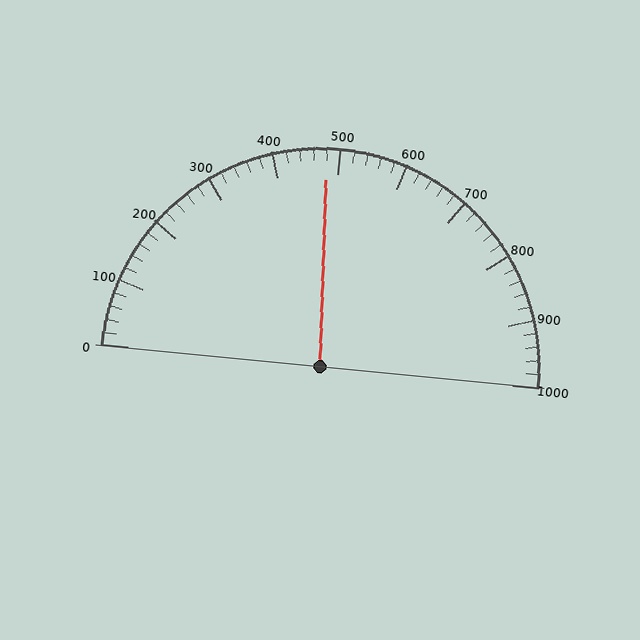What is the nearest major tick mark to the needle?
The nearest major tick mark is 500.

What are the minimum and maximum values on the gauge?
The gauge ranges from 0 to 1000.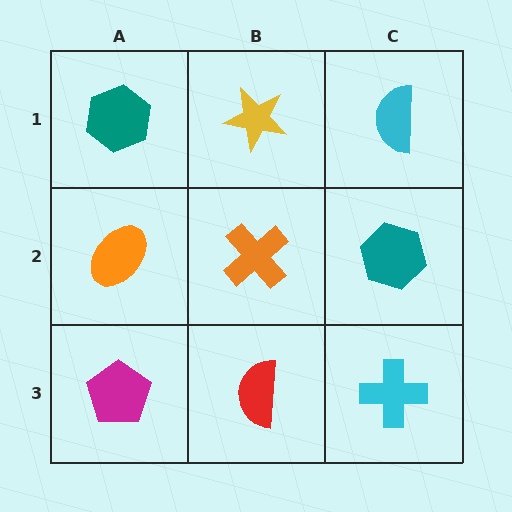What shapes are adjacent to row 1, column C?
A teal hexagon (row 2, column C), a yellow star (row 1, column B).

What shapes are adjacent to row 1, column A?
An orange ellipse (row 2, column A), a yellow star (row 1, column B).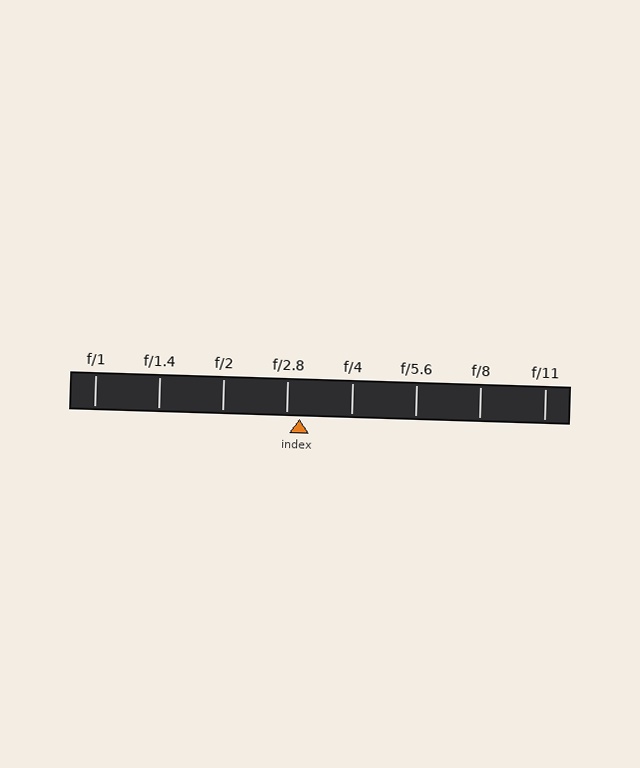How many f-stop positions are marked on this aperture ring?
There are 8 f-stop positions marked.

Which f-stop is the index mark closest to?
The index mark is closest to f/2.8.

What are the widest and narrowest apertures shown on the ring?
The widest aperture shown is f/1 and the narrowest is f/11.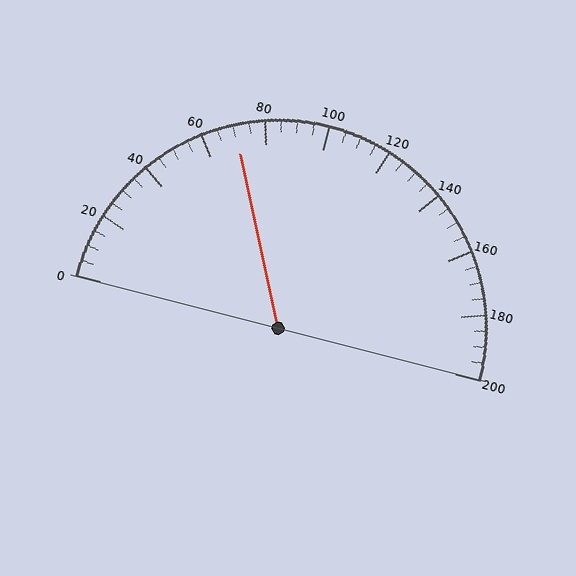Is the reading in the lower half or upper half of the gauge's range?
The reading is in the lower half of the range (0 to 200).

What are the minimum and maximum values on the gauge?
The gauge ranges from 0 to 200.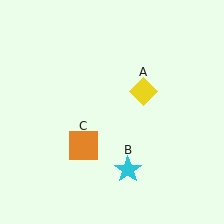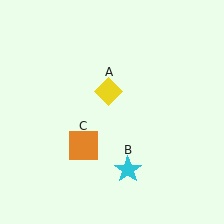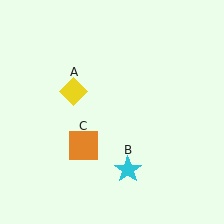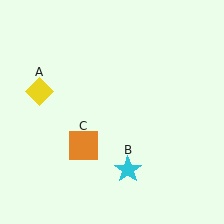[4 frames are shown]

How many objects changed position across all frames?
1 object changed position: yellow diamond (object A).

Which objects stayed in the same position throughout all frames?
Cyan star (object B) and orange square (object C) remained stationary.